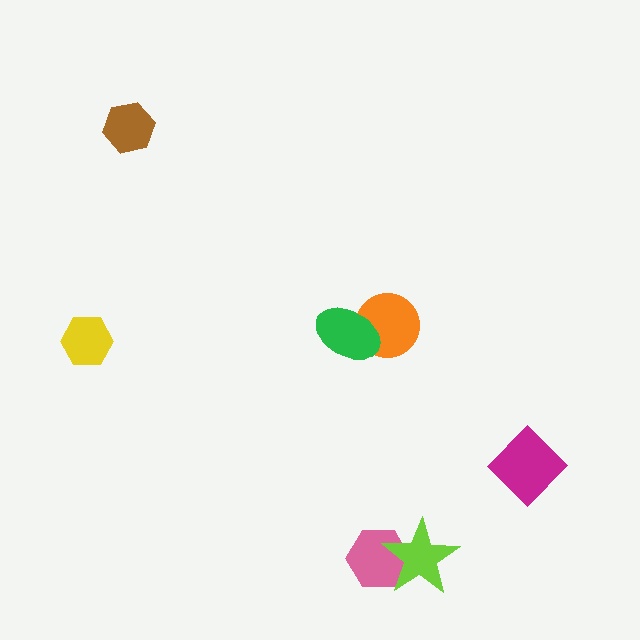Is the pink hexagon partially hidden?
Yes, it is partially covered by another shape.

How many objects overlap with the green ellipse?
1 object overlaps with the green ellipse.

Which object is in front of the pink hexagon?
The lime star is in front of the pink hexagon.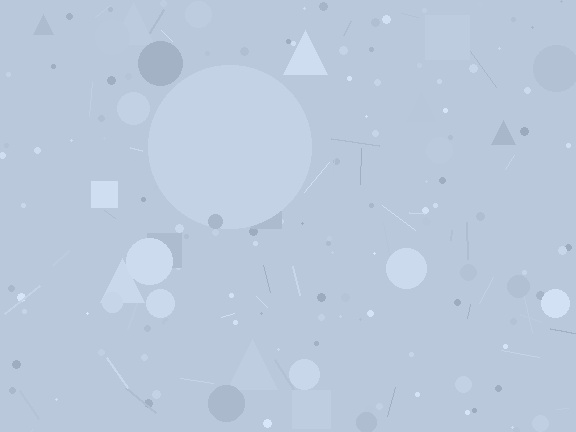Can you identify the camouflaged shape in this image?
The camouflaged shape is a circle.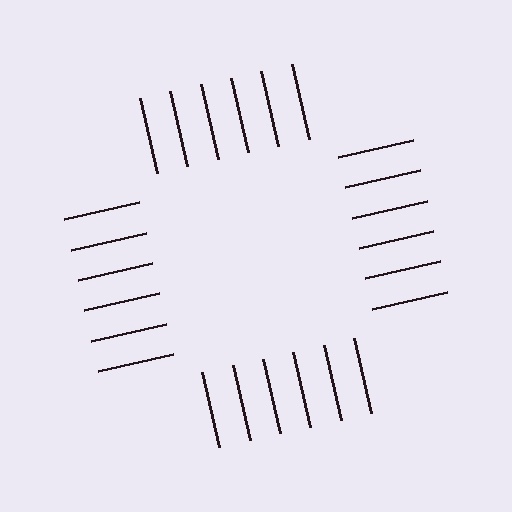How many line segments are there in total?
24 — 6 along each of the 4 edges.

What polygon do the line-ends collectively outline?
An illusory square — the line segments terminate on its edges but no continuous stroke is drawn.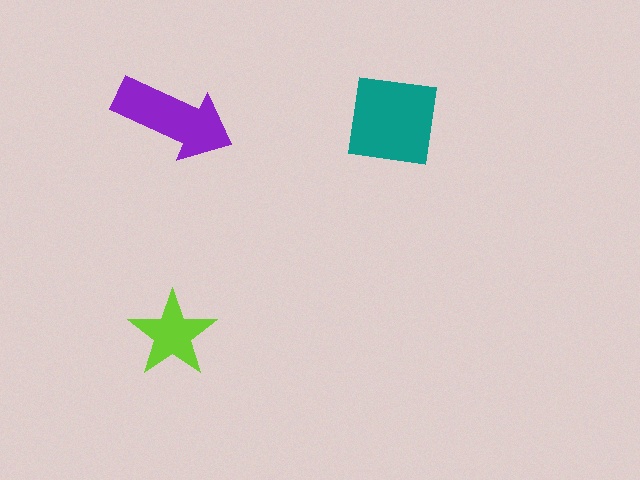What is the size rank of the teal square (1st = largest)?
1st.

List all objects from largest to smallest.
The teal square, the purple arrow, the lime star.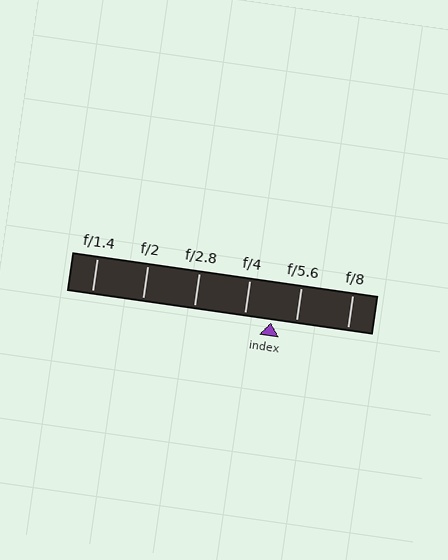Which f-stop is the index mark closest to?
The index mark is closest to f/5.6.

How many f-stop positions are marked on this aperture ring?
There are 6 f-stop positions marked.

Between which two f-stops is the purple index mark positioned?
The index mark is between f/4 and f/5.6.